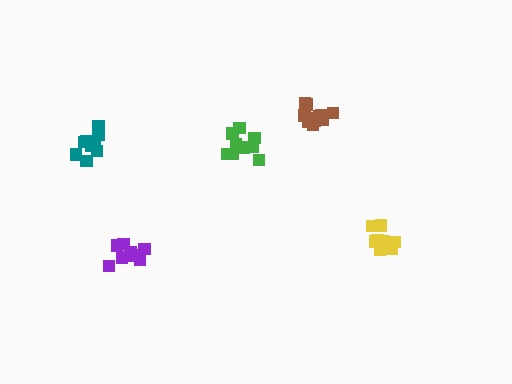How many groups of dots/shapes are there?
There are 5 groups.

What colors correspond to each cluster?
The clusters are colored: green, brown, teal, yellow, purple.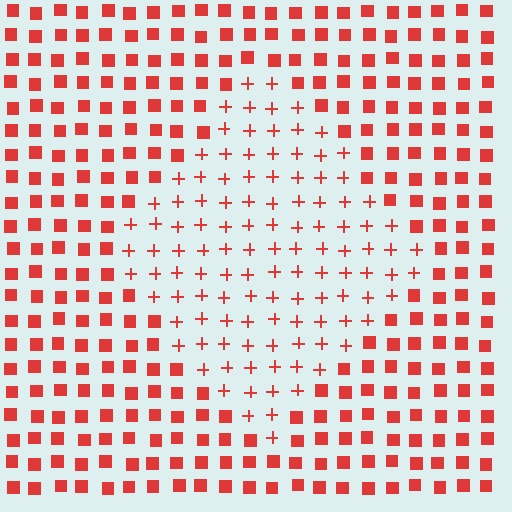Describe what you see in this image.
The image is filled with small red elements arranged in a uniform grid. A diamond-shaped region contains plus signs, while the surrounding area contains squares. The boundary is defined purely by the change in element shape.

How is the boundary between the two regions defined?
The boundary is defined by a change in element shape: plus signs inside vs. squares outside. All elements share the same color and spacing.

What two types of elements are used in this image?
The image uses plus signs inside the diamond region and squares outside it.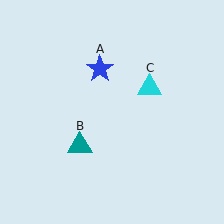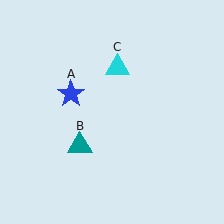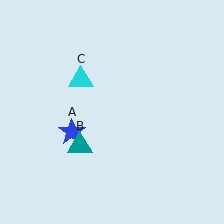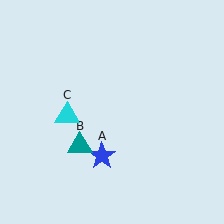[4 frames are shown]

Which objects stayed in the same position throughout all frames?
Teal triangle (object B) remained stationary.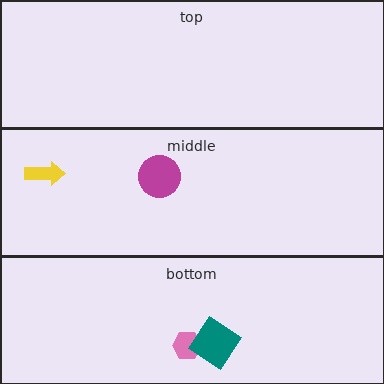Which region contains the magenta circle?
The middle region.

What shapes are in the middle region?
The yellow arrow, the magenta circle.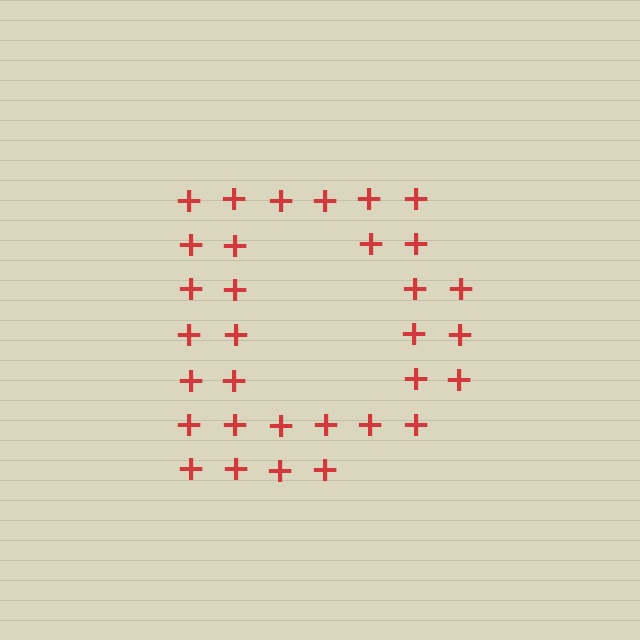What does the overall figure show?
The overall figure shows the letter D.